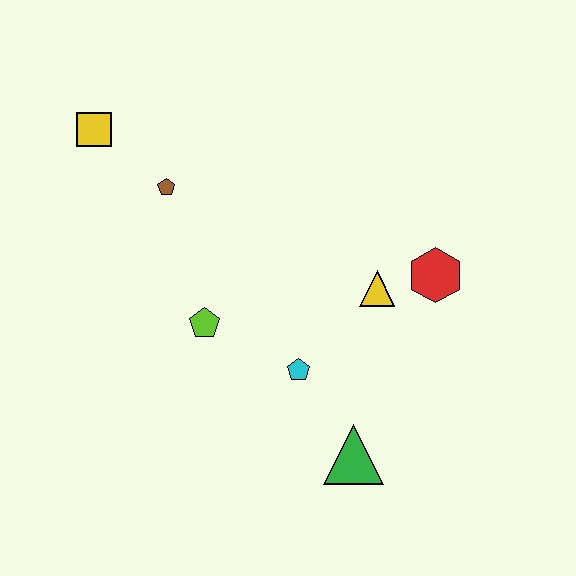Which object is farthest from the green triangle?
The yellow square is farthest from the green triangle.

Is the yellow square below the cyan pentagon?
No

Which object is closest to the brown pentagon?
The yellow square is closest to the brown pentagon.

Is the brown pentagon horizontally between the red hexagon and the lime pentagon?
No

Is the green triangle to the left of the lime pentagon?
No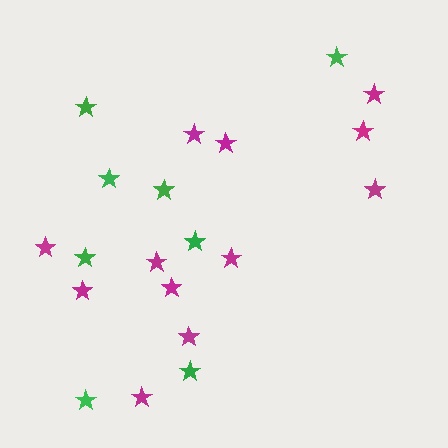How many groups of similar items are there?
There are 2 groups: one group of magenta stars (12) and one group of green stars (8).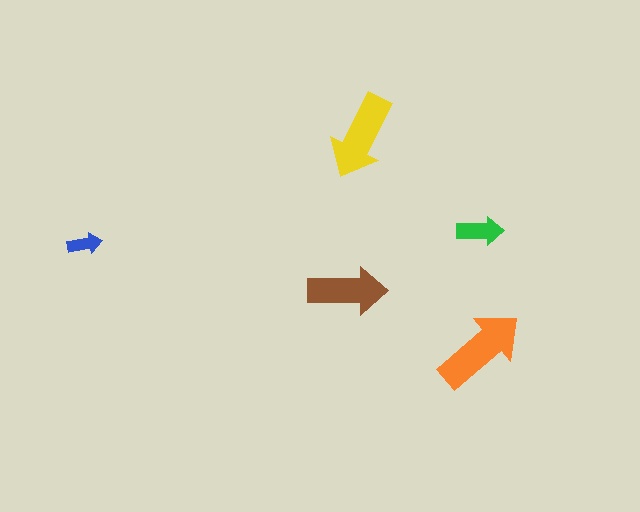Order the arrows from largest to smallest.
the orange one, the yellow one, the brown one, the green one, the blue one.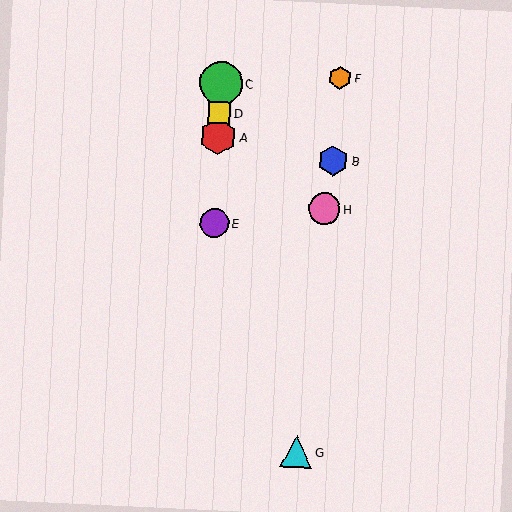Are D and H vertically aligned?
No, D is at x≈219 and H is at x≈324.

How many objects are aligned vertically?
4 objects (A, C, D, E) are aligned vertically.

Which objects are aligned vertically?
Objects A, C, D, E are aligned vertically.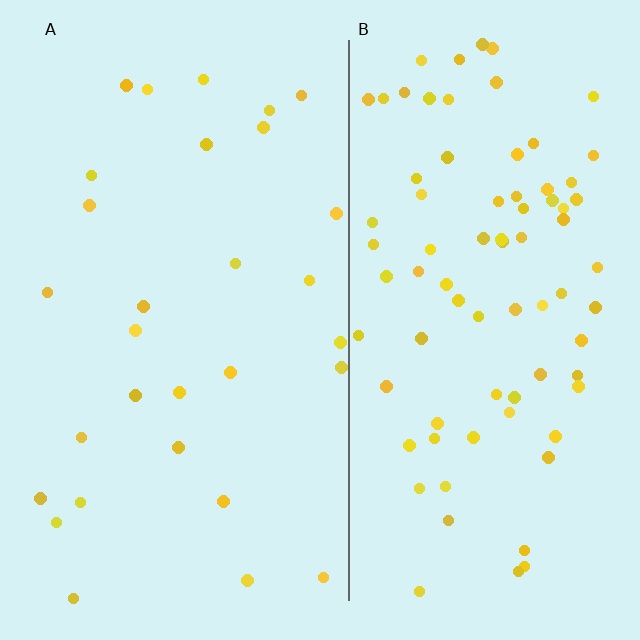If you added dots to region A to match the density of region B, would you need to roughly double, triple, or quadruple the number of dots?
Approximately triple.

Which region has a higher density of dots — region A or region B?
B (the right).